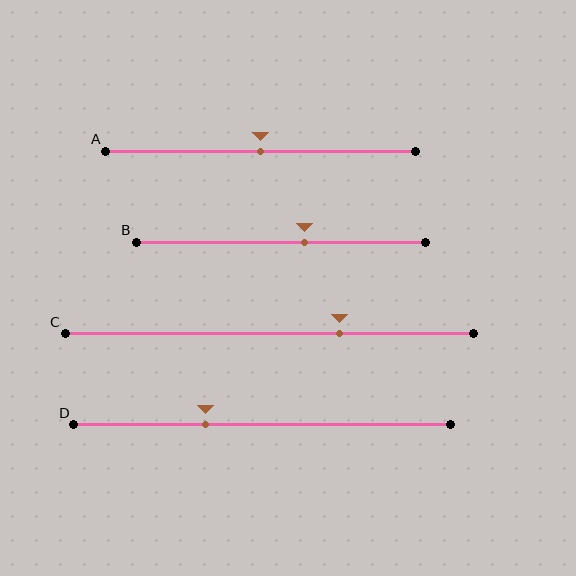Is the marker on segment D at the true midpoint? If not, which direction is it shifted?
No, the marker on segment D is shifted to the left by about 15% of the segment length.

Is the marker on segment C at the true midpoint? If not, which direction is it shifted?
No, the marker on segment C is shifted to the right by about 17% of the segment length.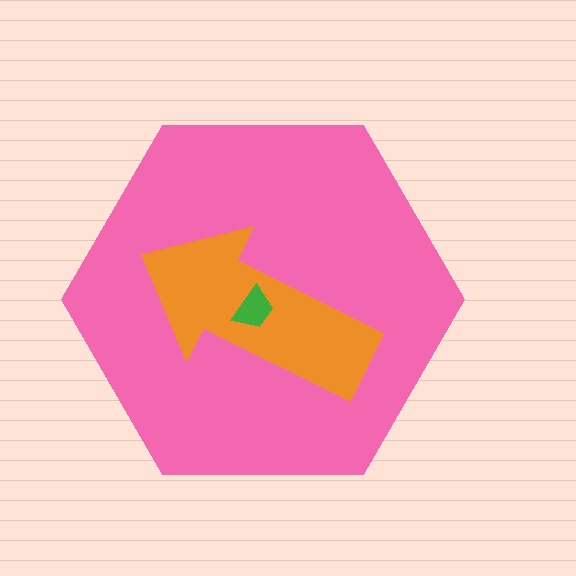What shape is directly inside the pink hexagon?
The orange arrow.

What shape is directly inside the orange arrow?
The green trapezoid.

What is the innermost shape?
The green trapezoid.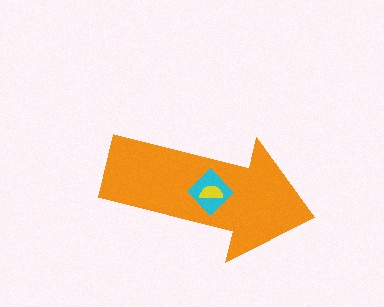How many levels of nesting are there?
3.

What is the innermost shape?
The yellow semicircle.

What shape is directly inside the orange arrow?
The cyan diamond.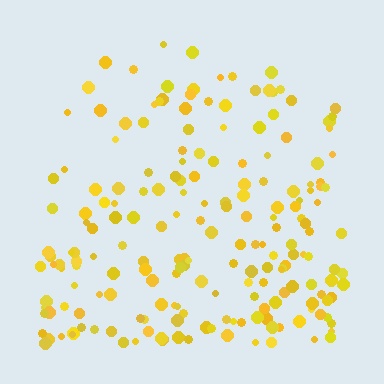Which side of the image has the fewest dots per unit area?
The top.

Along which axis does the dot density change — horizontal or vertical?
Vertical.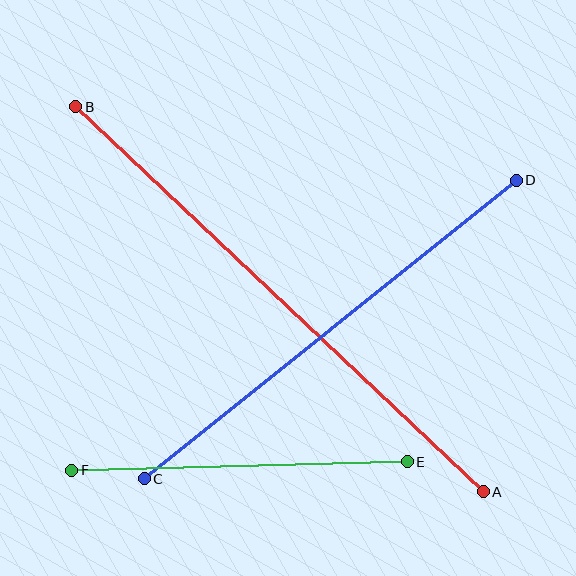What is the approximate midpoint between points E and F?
The midpoint is at approximately (240, 466) pixels.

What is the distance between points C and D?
The distance is approximately 477 pixels.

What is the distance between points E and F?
The distance is approximately 336 pixels.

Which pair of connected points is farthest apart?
Points A and B are farthest apart.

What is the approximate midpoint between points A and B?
The midpoint is at approximately (280, 299) pixels.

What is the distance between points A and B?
The distance is approximately 561 pixels.